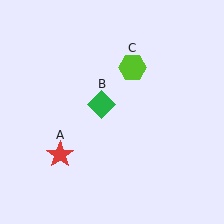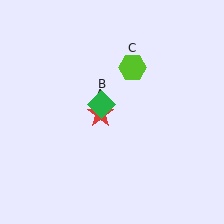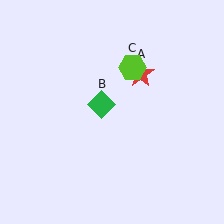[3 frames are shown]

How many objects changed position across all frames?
1 object changed position: red star (object A).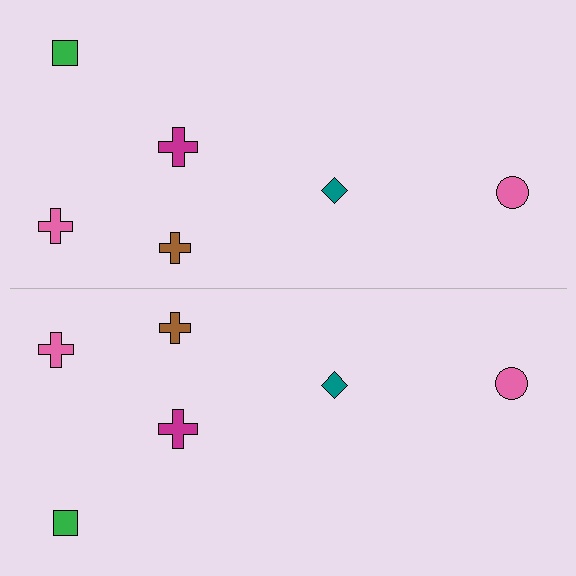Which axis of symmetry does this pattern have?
The pattern has a horizontal axis of symmetry running through the center of the image.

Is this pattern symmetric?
Yes, this pattern has bilateral (reflection) symmetry.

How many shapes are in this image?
There are 12 shapes in this image.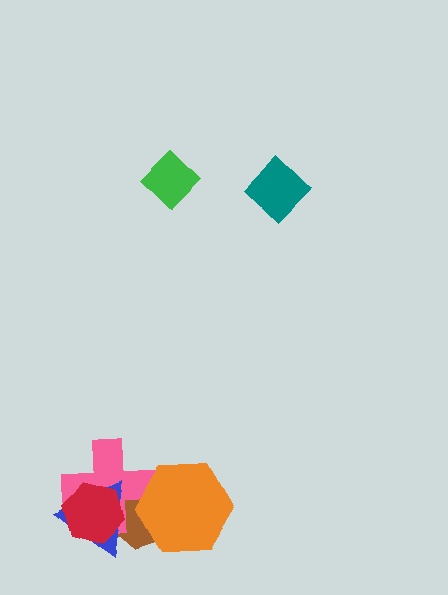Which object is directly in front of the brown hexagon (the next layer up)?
The pink cross is directly in front of the brown hexagon.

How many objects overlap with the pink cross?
4 objects overlap with the pink cross.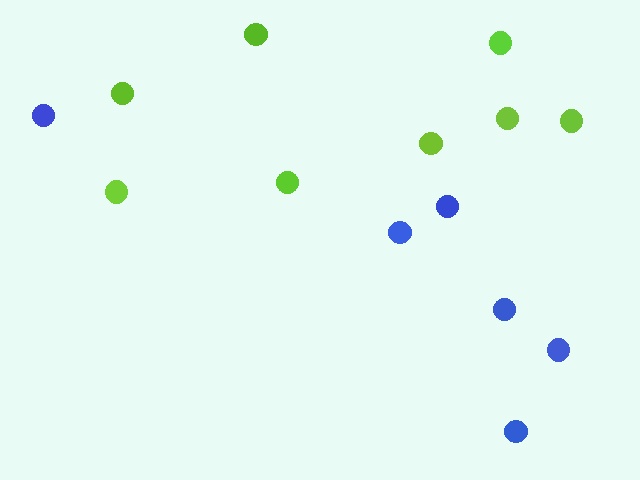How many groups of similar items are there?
There are 2 groups: one group of blue circles (6) and one group of lime circles (8).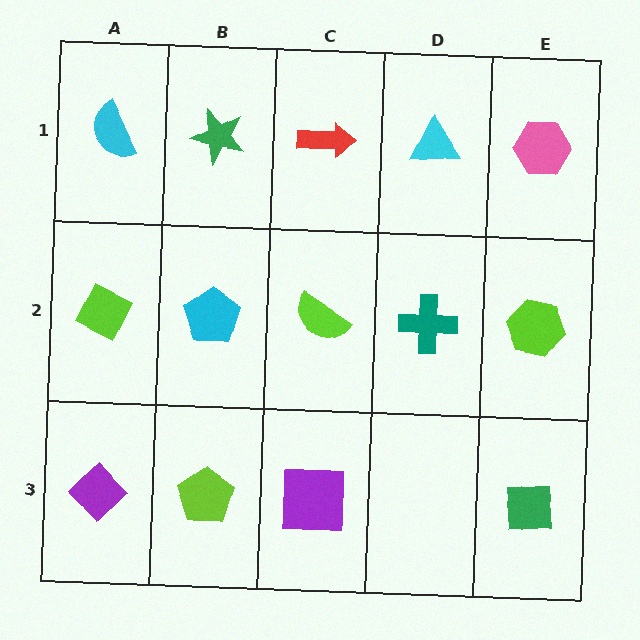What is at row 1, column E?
A pink hexagon.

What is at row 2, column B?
A cyan pentagon.